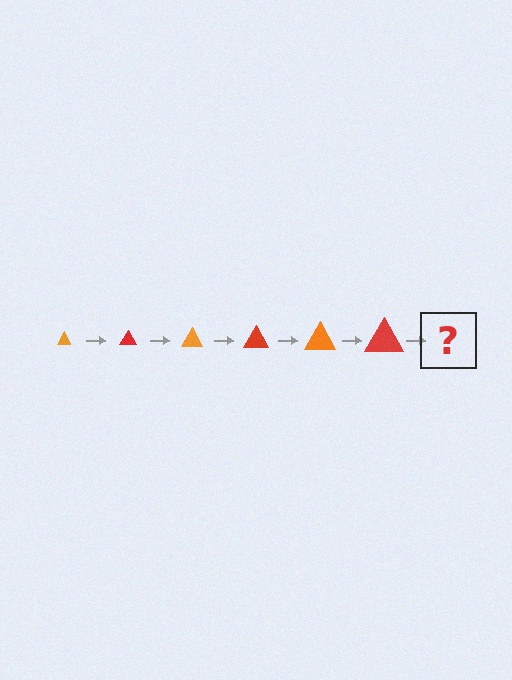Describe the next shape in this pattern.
It should be an orange triangle, larger than the previous one.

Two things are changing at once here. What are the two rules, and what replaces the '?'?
The two rules are that the triangle grows larger each step and the color cycles through orange and red. The '?' should be an orange triangle, larger than the previous one.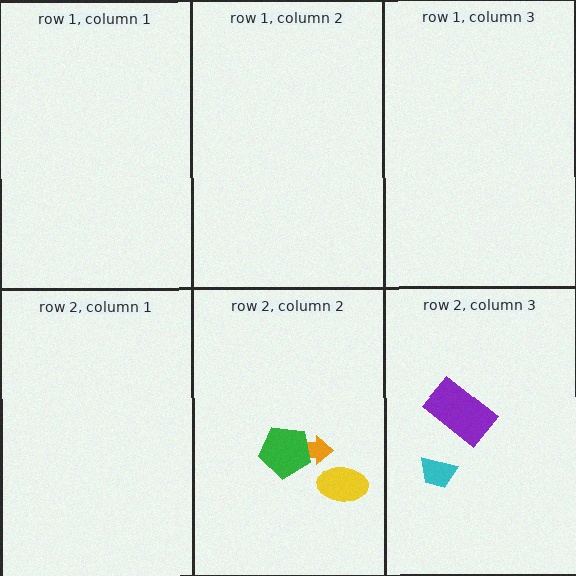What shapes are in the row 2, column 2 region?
The orange arrow, the green pentagon, the yellow ellipse.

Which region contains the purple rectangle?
The row 2, column 3 region.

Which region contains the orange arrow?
The row 2, column 2 region.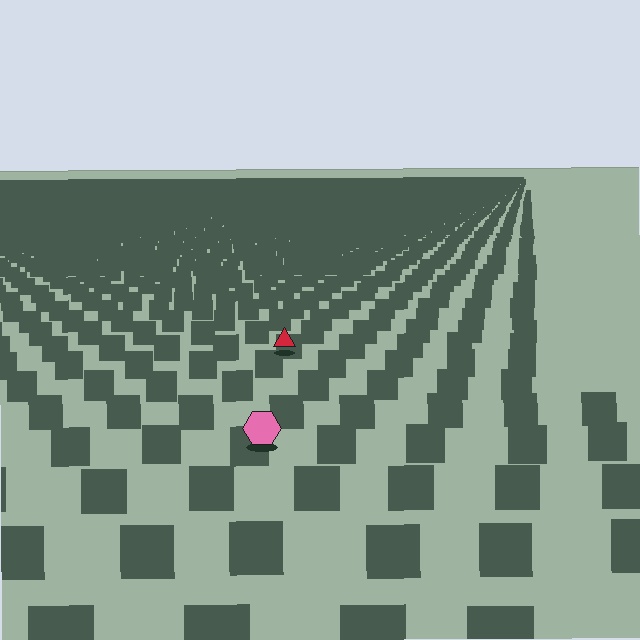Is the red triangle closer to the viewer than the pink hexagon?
No. The pink hexagon is closer — you can tell from the texture gradient: the ground texture is coarser near it.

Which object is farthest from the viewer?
The red triangle is farthest from the viewer. It appears smaller and the ground texture around it is denser.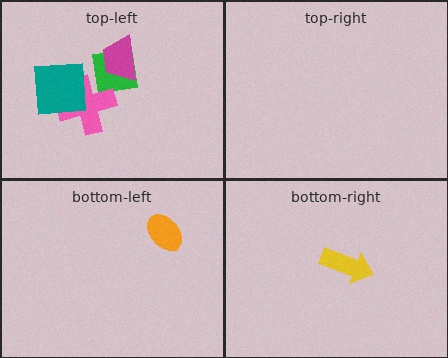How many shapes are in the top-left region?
4.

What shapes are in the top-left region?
The green square, the pink cross, the magenta trapezoid, the teal square.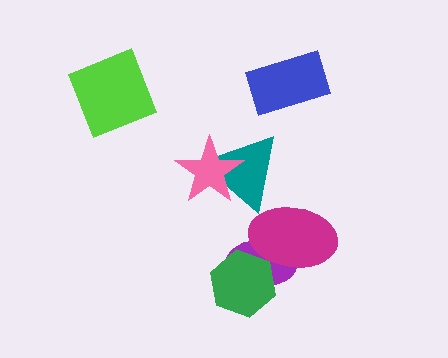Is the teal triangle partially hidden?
Yes, it is partially covered by another shape.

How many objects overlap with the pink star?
1 object overlaps with the pink star.